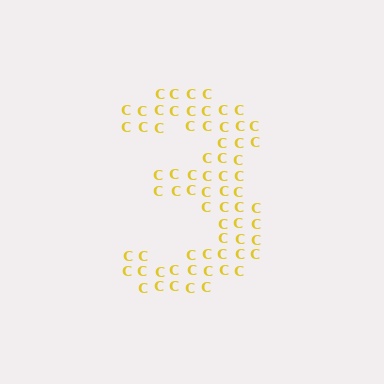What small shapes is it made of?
It is made of small letter C's.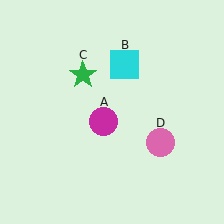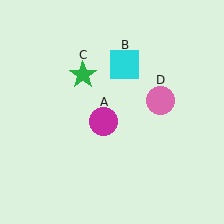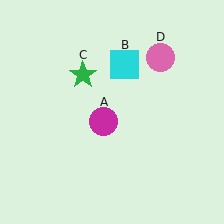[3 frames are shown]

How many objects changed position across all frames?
1 object changed position: pink circle (object D).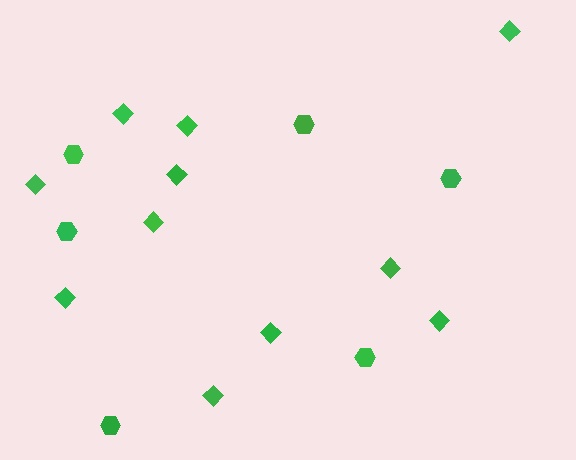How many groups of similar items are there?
There are 2 groups: one group of hexagons (6) and one group of diamonds (11).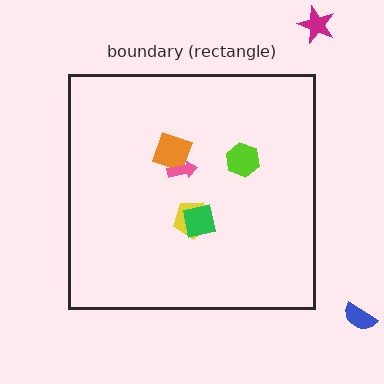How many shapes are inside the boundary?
5 inside, 2 outside.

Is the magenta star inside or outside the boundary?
Outside.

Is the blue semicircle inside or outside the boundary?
Outside.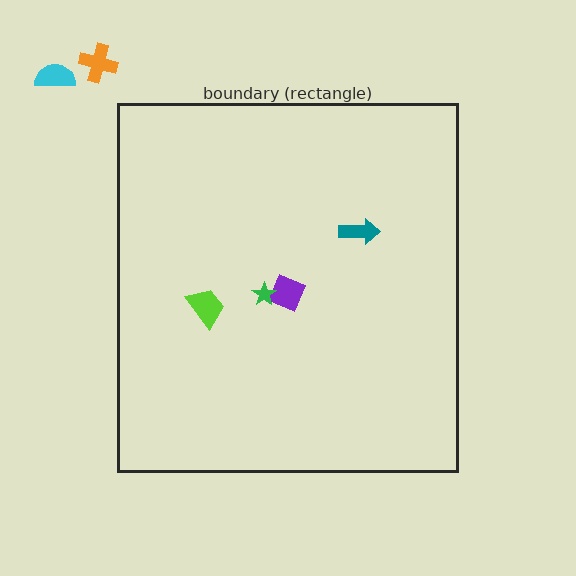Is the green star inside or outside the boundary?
Inside.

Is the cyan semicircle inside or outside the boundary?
Outside.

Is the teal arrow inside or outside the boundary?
Inside.